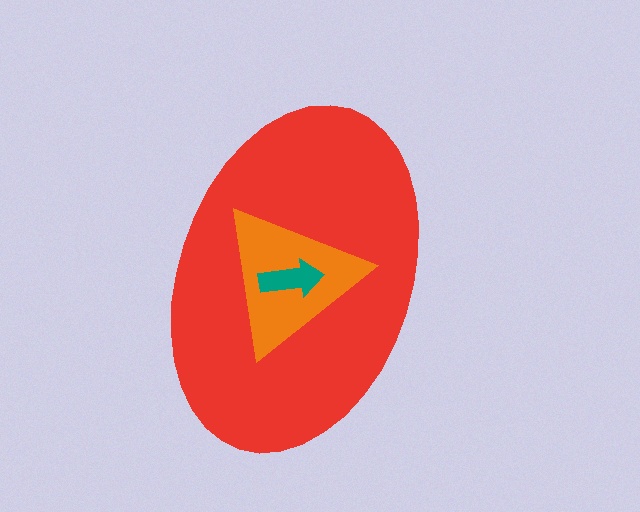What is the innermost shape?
The teal arrow.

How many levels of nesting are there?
3.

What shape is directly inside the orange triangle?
The teal arrow.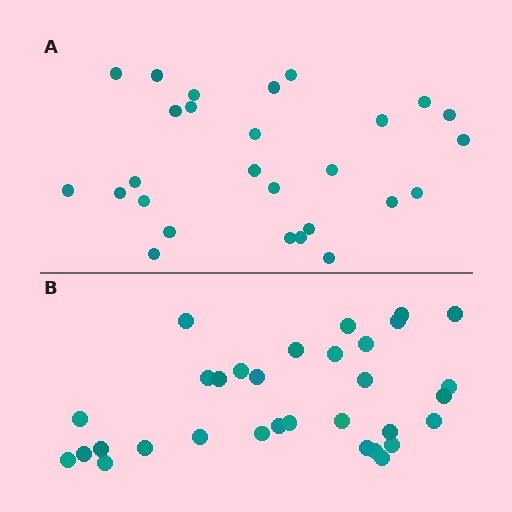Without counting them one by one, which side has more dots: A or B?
Region B (the bottom region) has more dots.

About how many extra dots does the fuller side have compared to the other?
Region B has about 5 more dots than region A.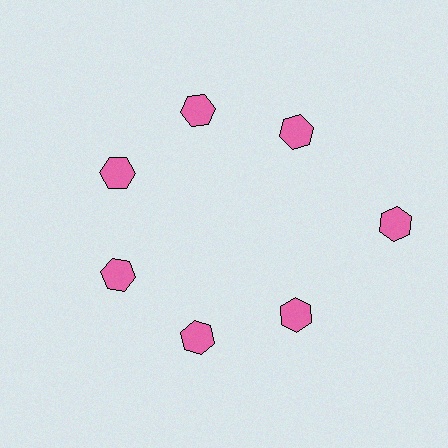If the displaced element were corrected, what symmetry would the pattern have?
It would have 7-fold rotational symmetry — the pattern would map onto itself every 51 degrees.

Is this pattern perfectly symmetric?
No. The 7 pink hexagons are arranged in a ring, but one element near the 3 o'clock position is pushed outward from the center, breaking the 7-fold rotational symmetry.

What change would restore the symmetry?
The symmetry would be restored by moving it inward, back onto the ring so that all 7 hexagons sit at equal angles and equal distance from the center.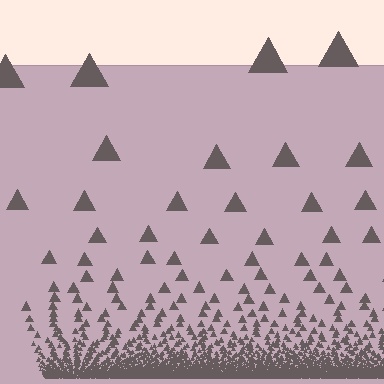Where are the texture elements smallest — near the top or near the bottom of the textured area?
Near the bottom.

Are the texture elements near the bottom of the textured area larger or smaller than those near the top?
Smaller. The gradient is inverted — elements near the bottom are smaller and denser.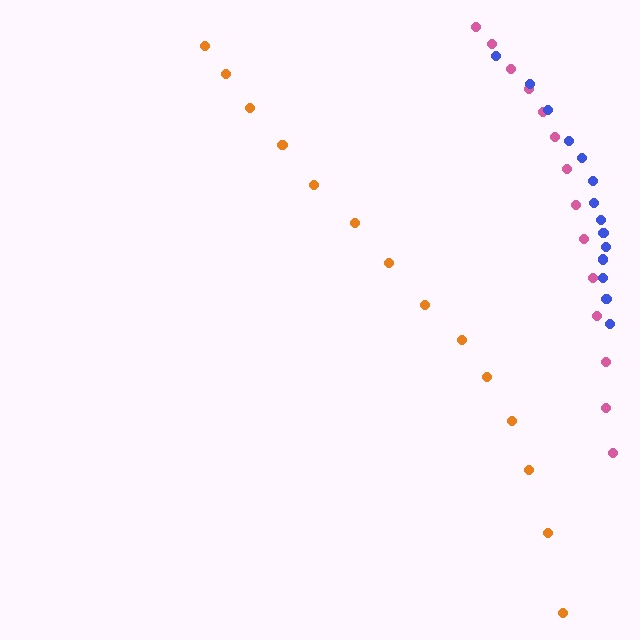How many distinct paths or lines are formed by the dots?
There are 3 distinct paths.